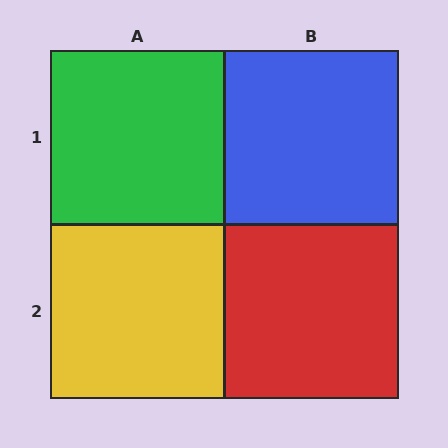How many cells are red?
1 cell is red.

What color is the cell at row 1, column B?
Blue.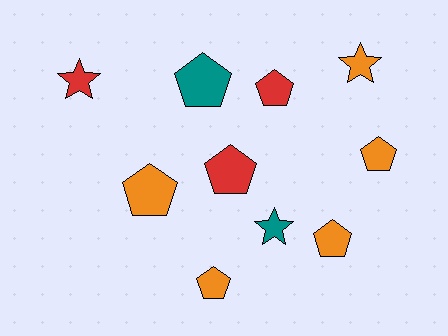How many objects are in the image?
There are 10 objects.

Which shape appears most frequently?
Pentagon, with 7 objects.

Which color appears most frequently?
Orange, with 5 objects.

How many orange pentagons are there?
There are 4 orange pentagons.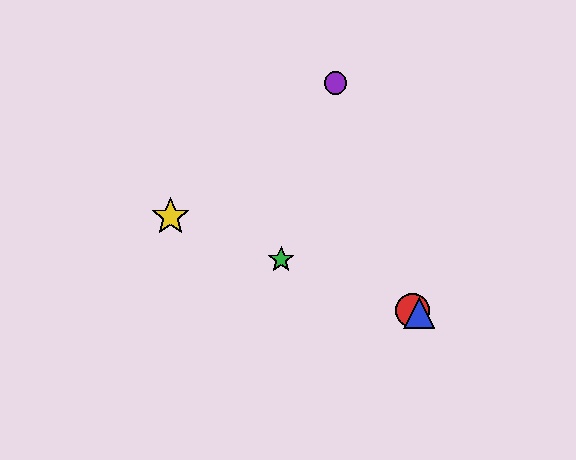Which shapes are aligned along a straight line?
The red circle, the blue triangle, the green star, the yellow star are aligned along a straight line.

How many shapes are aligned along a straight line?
4 shapes (the red circle, the blue triangle, the green star, the yellow star) are aligned along a straight line.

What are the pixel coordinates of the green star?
The green star is at (281, 260).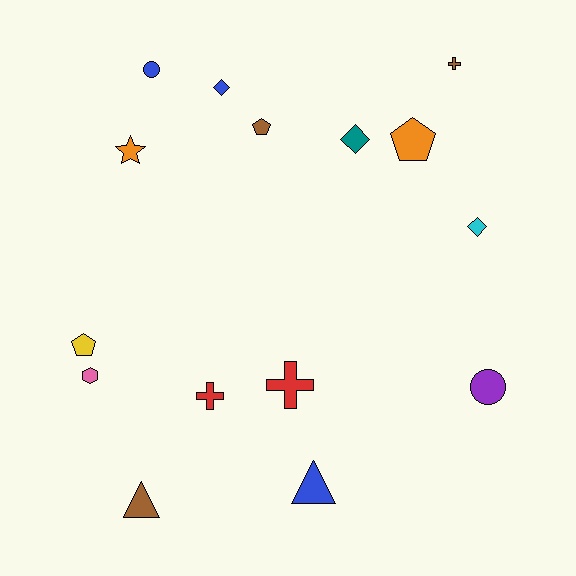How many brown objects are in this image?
There are 3 brown objects.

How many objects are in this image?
There are 15 objects.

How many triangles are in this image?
There are 2 triangles.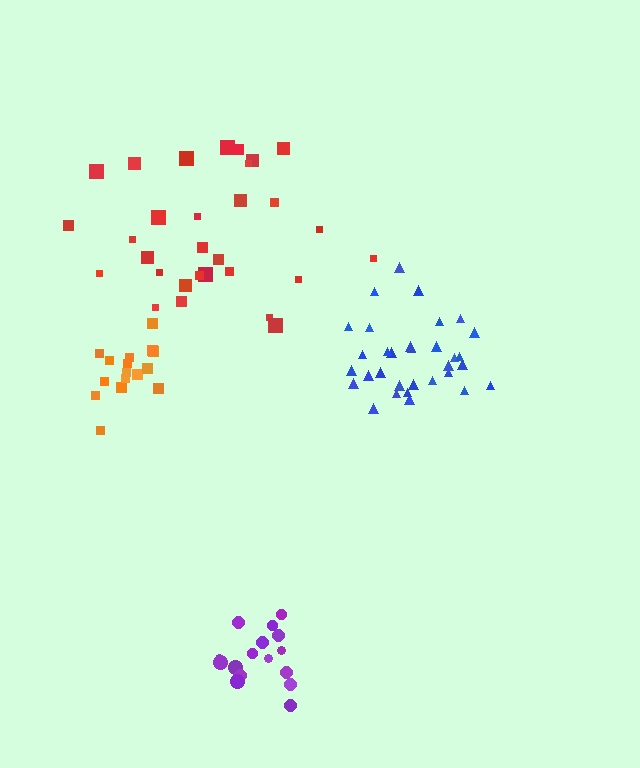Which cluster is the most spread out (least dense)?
Red.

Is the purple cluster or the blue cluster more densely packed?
Blue.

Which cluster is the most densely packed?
Blue.